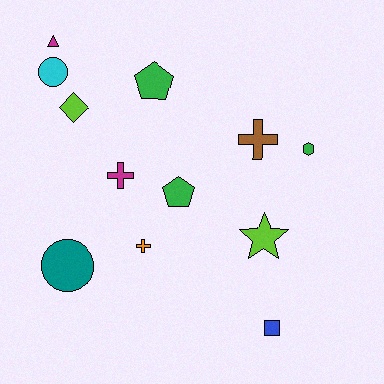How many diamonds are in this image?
There is 1 diamond.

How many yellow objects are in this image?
There are no yellow objects.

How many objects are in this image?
There are 12 objects.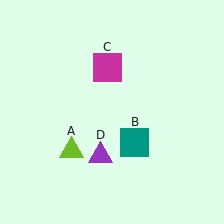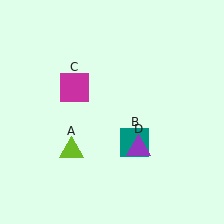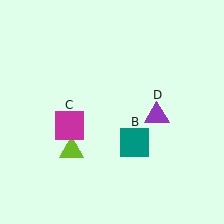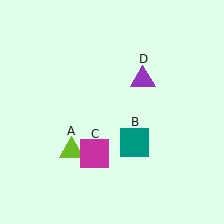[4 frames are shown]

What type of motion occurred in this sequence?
The magenta square (object C), purple triangle (object D) rotated counterclockwise around the center of the scene.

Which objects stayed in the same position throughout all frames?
Lime triangle (object A) and teal square (object B) remained stationary.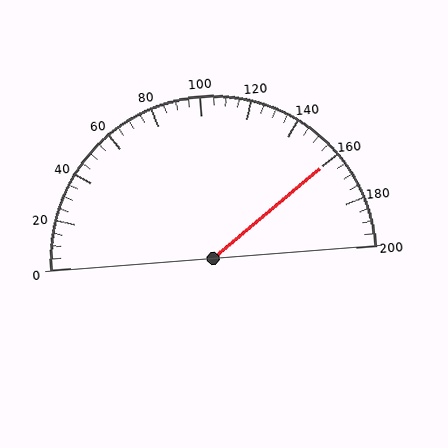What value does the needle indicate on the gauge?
The needle indicates approximately 160.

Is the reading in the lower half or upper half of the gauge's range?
The reading is in the upper half of the range (0 to 200).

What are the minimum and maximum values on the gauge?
The gauge ranges from 0 to 200.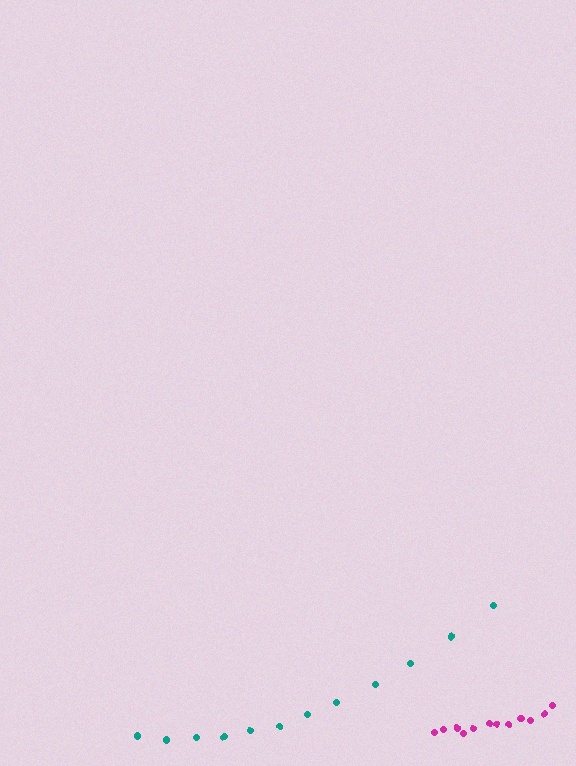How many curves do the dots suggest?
There are 2 distinct paths.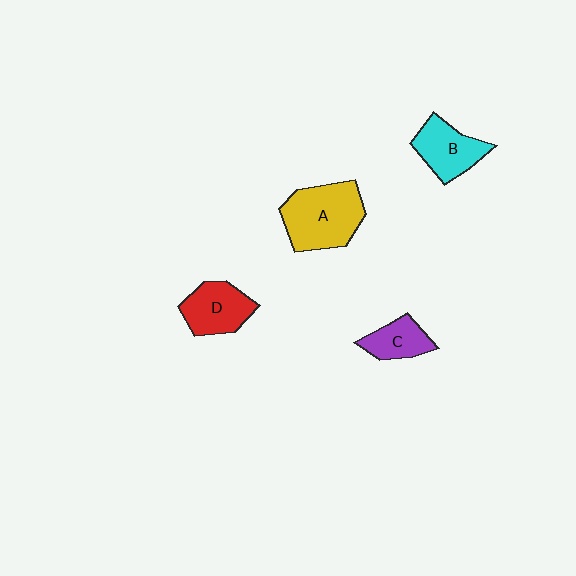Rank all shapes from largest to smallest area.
From largest to smallest: A (yellow), B (cyan), D (red), C (purple).